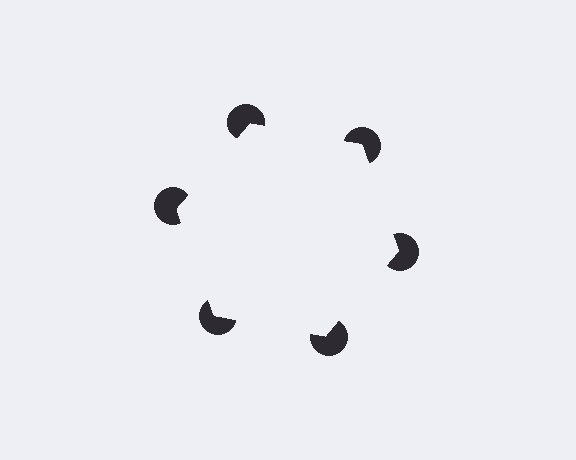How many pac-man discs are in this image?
There are 6 — one at each vertex of the illusory hexagon.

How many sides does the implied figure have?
6 sides.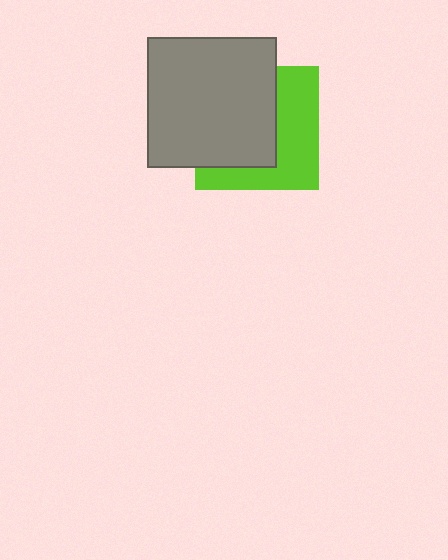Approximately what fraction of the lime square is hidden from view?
Roughly 54% of the lime square is hidden behind the gray square.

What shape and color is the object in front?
The object in front is a gray square.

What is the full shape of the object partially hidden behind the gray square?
The partially hidden object is a lime square.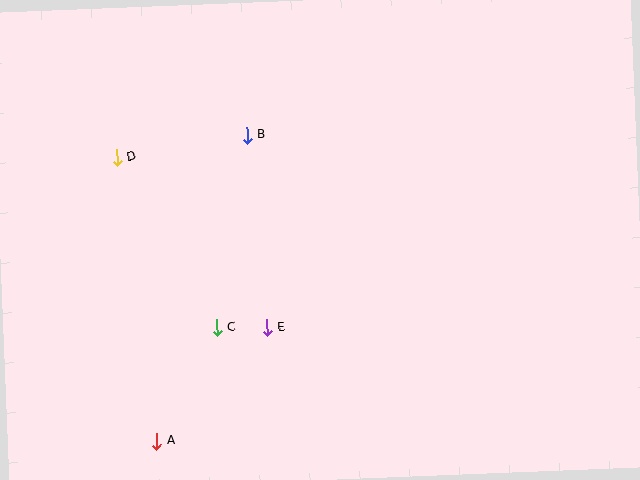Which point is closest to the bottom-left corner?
Point A is closest to the bottom-left corner.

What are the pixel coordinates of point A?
Point A is at (157, 441).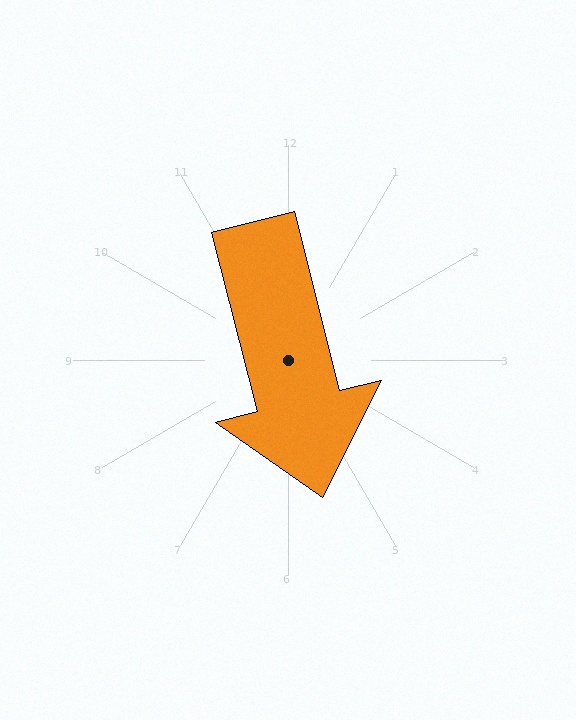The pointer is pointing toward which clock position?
Roughly 6 o'clock.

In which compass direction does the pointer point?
South.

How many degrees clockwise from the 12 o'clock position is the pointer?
Approximately 166 degrees.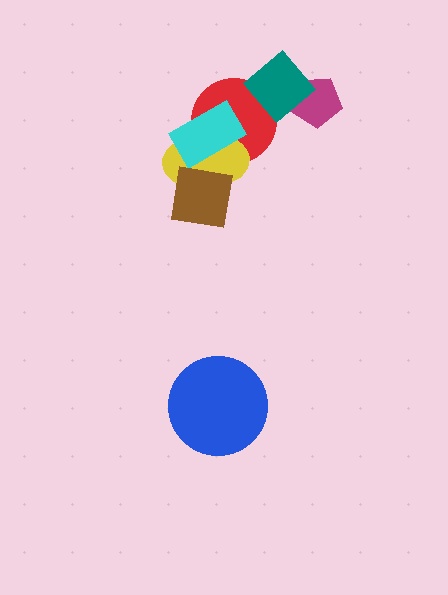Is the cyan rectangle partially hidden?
Yes, it is partially covered by another shape.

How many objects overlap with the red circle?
3 objects overlap with the red circle.